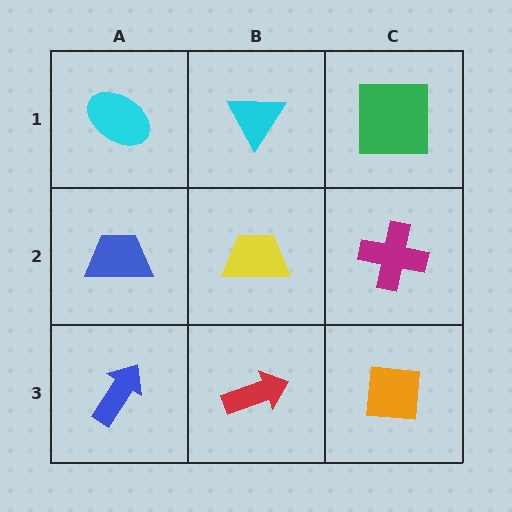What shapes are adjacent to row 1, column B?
A yellow trapezoid (row 2, column B), a cyan ellipse (row 1, column A), a green square (row 1, column C).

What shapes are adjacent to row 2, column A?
A cyan ellipse (row 1, column A), a blue arrow (row 3, column A), a yellow trapezoid (row 2, column B).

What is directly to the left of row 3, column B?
A blue arrow.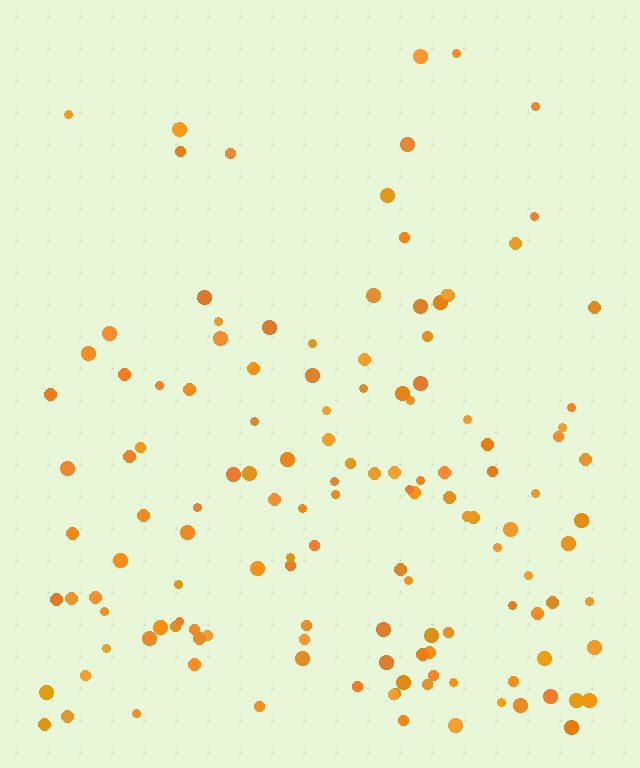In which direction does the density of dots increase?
From top to bottom, with the bottom side densest.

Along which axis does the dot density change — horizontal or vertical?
Vertical.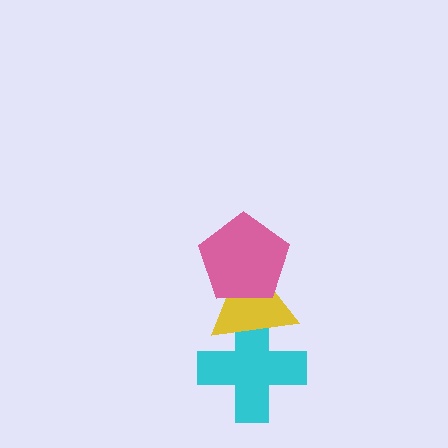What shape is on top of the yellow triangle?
The pink pentagon is on top of the yellow triangle.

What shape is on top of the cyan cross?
The yellow triangle is on top of the cyan cross.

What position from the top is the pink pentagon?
The pink pentagon is 1st from the top.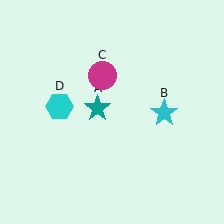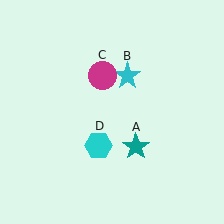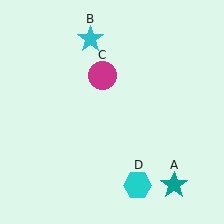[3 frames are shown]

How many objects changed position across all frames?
3 objects changed position: teal star (object A), cyan star (object B), cyan hexagon (object D).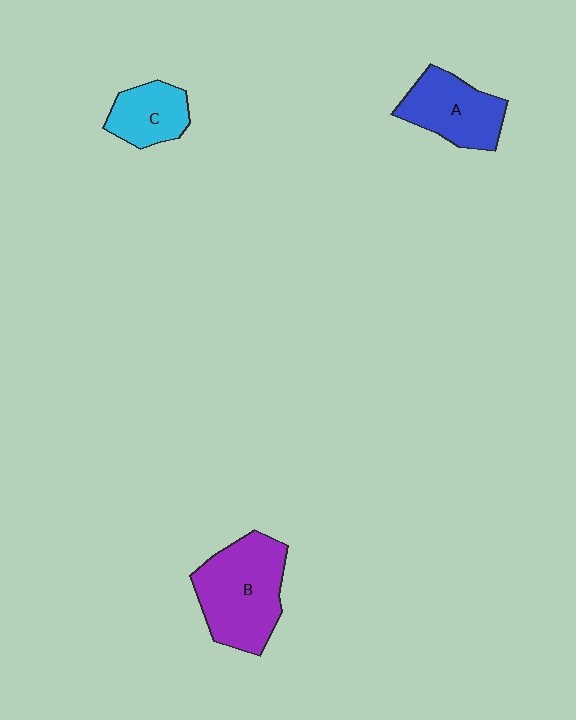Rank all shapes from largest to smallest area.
From largest to smallest: B (purple), A (blue), C (cyan).